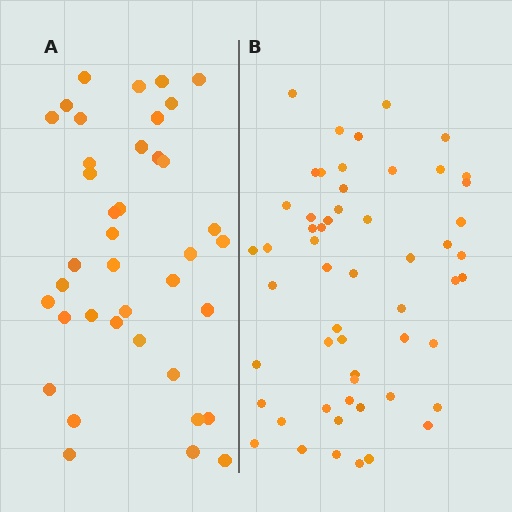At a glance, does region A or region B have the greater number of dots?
Region B (the right region) has more dots.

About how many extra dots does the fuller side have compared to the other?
Region B has approximately 15 more dots than region A.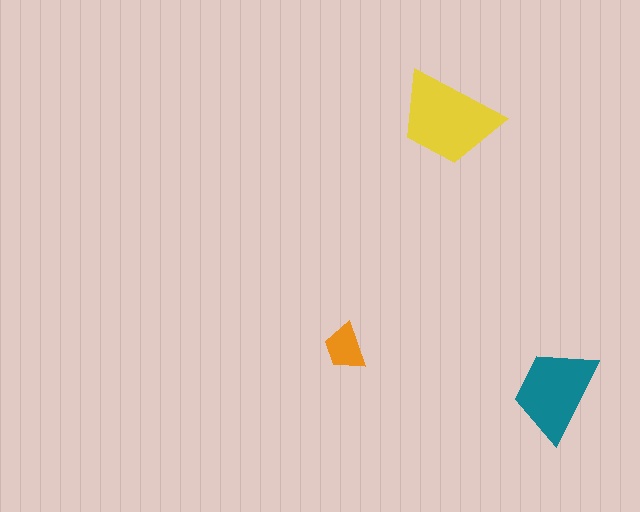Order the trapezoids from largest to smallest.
the yellow one, the teal one, the orange one.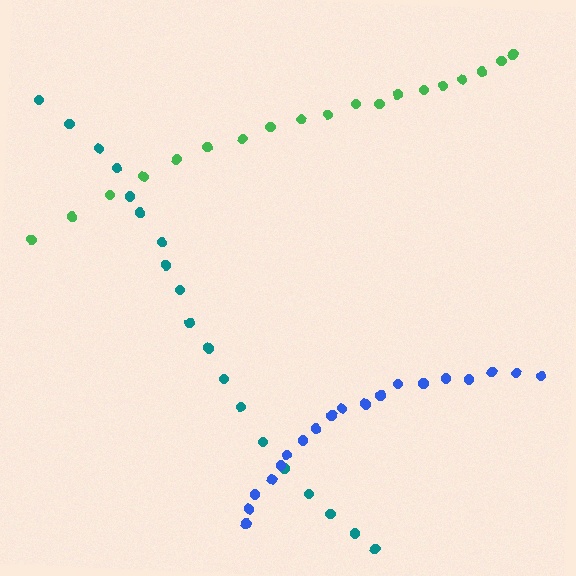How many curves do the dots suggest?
There are 3 distinct paths.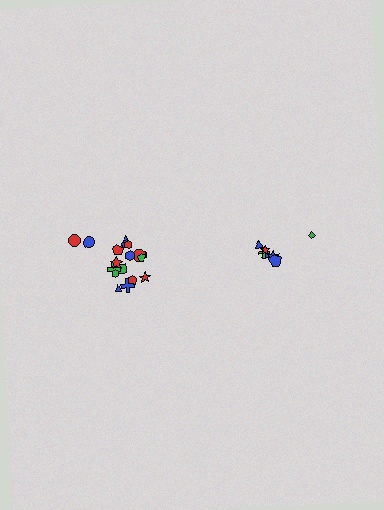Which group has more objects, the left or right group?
The left group.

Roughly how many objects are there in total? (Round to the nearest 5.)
Roughly 25 objects in total.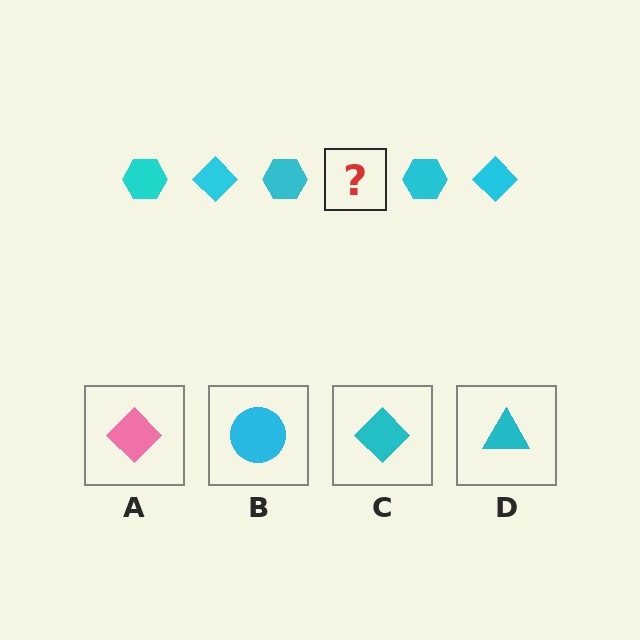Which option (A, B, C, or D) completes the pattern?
C.